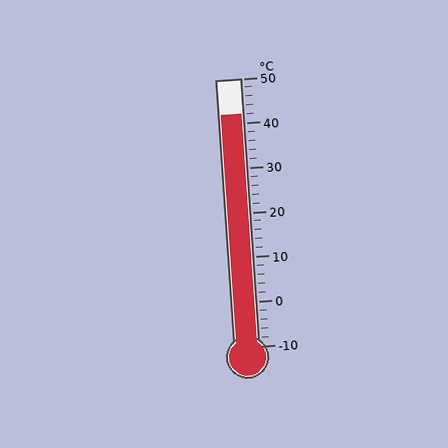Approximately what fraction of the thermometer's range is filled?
The thermometer is filled to approximately 85% of its range.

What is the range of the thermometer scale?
The thermometer scale ranges from -10°C to 50°C.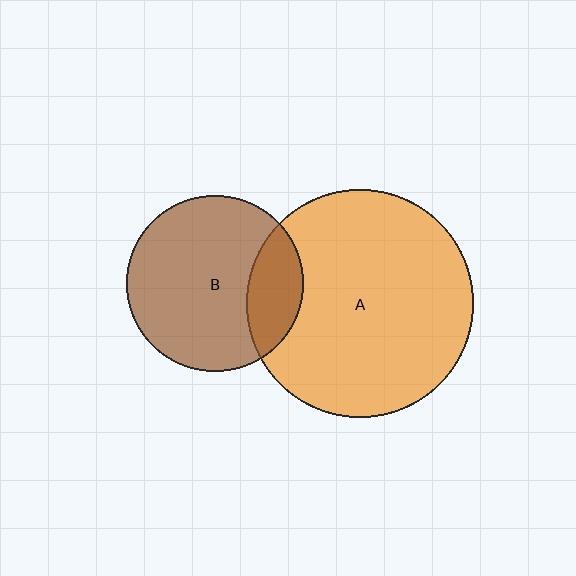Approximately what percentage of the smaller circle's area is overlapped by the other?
Approximately 20%.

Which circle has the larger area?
Circle A (orange).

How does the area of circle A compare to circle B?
Approximately 1.7 times.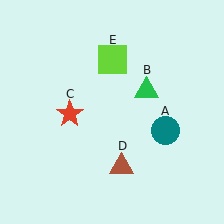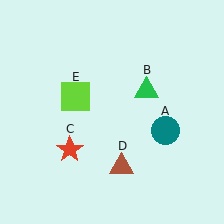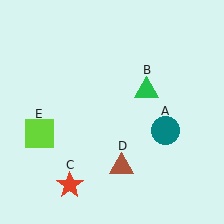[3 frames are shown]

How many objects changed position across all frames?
2 objects changed position: red star (object C), lime square (object E).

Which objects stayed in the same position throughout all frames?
Teal circle (object A) and green triangle (object B) and brown triangle (object D) remained stationary.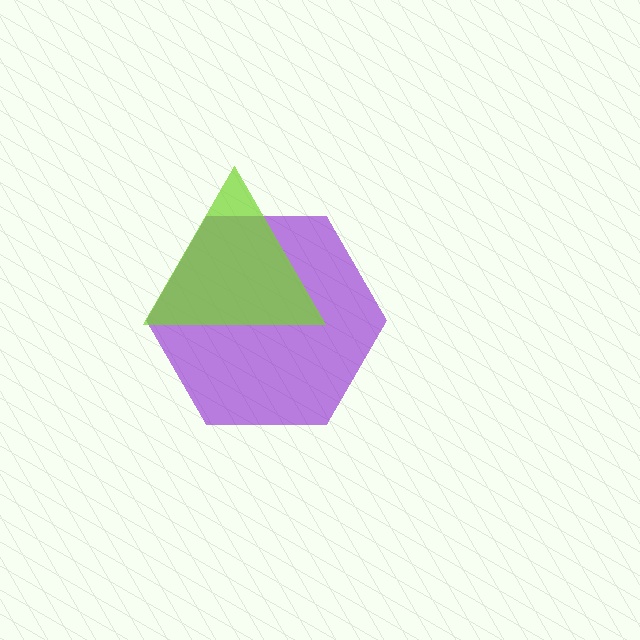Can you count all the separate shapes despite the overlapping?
Yes, there are 2 separate shapes.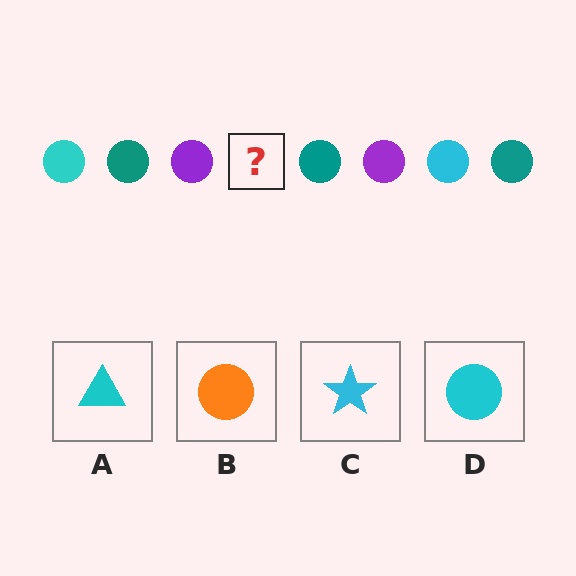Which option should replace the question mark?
Option D.